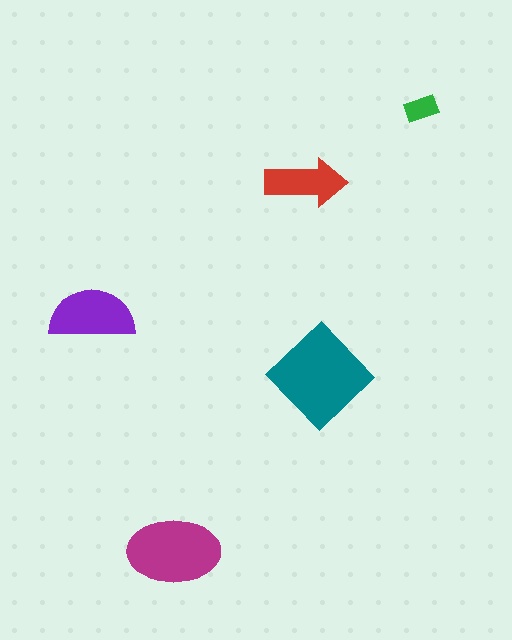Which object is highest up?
The green rectangle is topmost.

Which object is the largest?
The teal diamond.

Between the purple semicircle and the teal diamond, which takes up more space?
The teal diamond.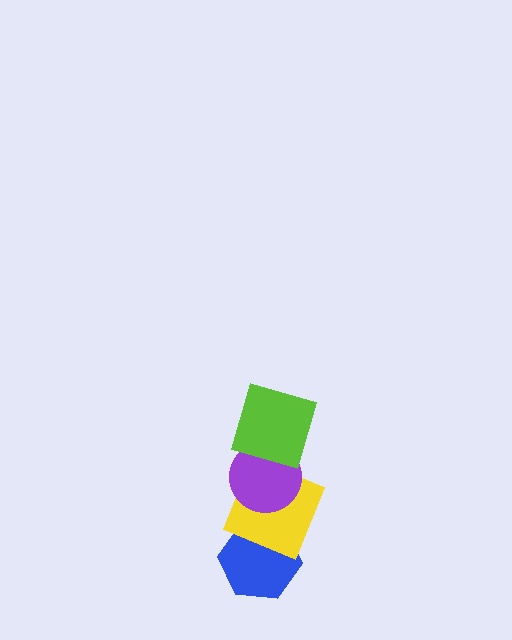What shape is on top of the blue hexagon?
The yellow square is on top of the blue hexagon.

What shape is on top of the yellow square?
The purple circle is on top of the yellow square.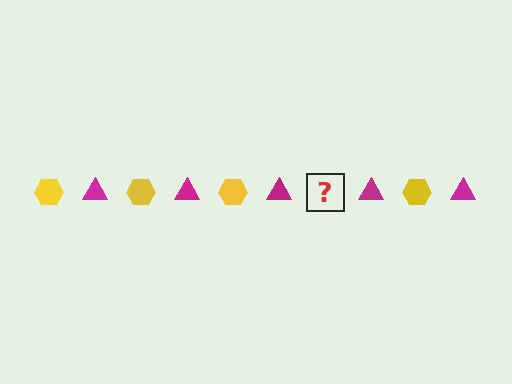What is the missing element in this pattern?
The missing element is a yellow hexagon.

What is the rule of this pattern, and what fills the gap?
The rule is that the pattern alternates between yellow hexagon and magenta triangle. The gap should be filled with a yellow hexagon.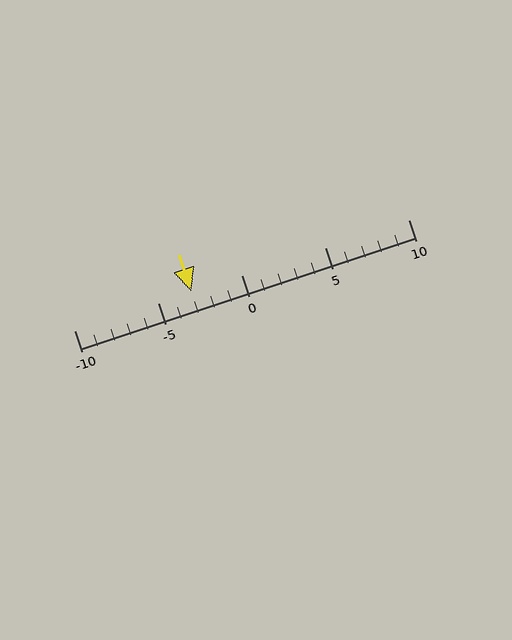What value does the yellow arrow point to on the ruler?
The yellow arrow points to approximately -3.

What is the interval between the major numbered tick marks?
The major tick marks are spaced 5 units apart.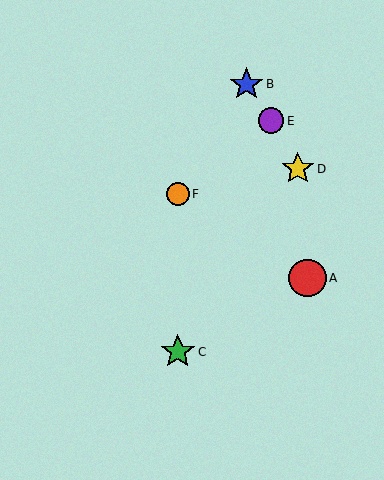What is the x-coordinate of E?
Object E is at x≈271.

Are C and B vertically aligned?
No, C is at x≈178 and B is at x≈247.